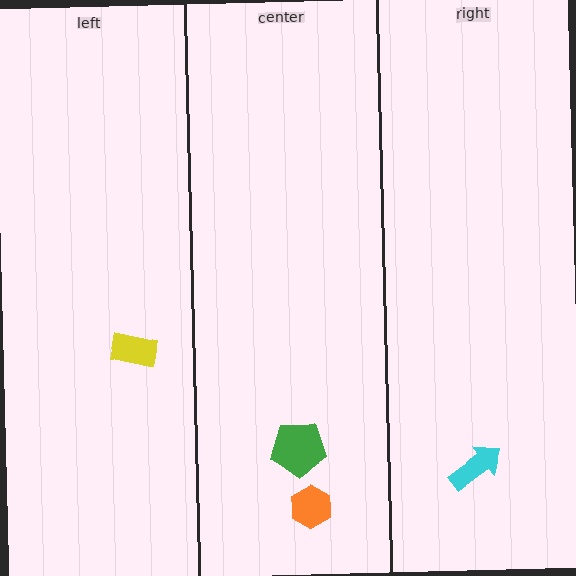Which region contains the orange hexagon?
The center region.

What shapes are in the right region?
The cyan arrow.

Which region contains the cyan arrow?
The right region.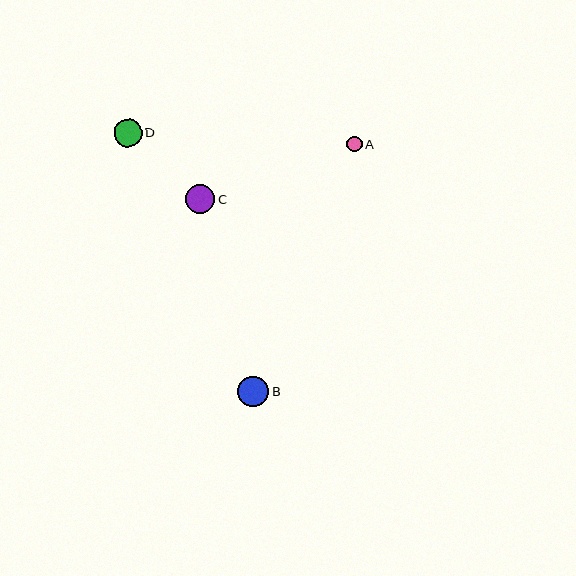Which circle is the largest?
Circle B is the largest with a size of approximately 31 pixels.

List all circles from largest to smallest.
From largest to smallest: B, C, D, A.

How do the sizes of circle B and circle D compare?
Circle B and circle D are approximately the same size.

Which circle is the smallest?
Circle A is the smallest with a size of approximately 15 pixels.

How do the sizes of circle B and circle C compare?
Circle B and circle C are approximately the same size.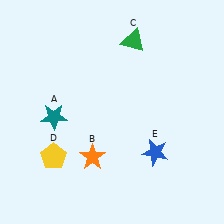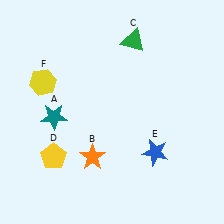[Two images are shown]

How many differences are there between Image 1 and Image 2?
There is 1 difference between the two images.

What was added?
A yellow hexagon (F) was added in Image 2.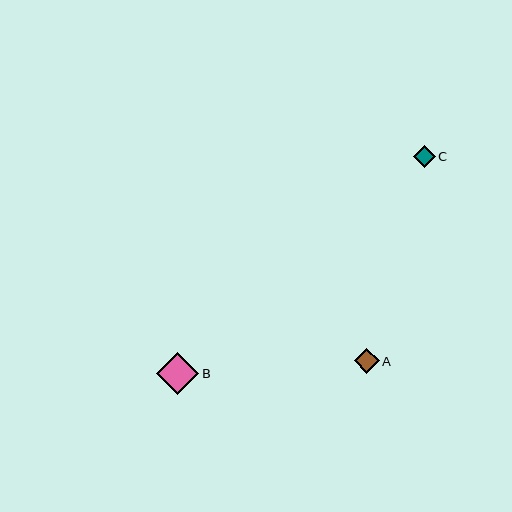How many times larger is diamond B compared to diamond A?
Diamond B is approximately 1.7 times the size of diamond A.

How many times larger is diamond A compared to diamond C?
Diamond A is approximately 1.2 times the size of diamond C.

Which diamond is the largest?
Diamond B is the largest with a size of approximately 42 pixels.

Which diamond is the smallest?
Diamond C is the smallest with a size of approximately 21 pixels.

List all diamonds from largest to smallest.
From largest to smallest: B, A, C.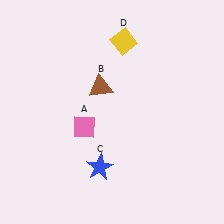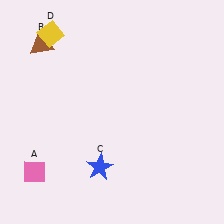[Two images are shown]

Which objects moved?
The objects that moved are: the pink diamond (A), the brown triangle (B), the yellow diamond (D).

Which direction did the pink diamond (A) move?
The pink diamond (A) moved left.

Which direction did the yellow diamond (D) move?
The yellow diamond (D) moved left.